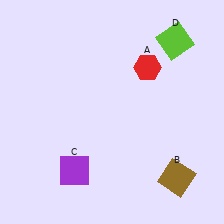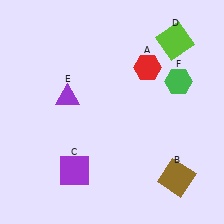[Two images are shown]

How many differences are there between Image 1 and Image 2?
There are 2 differences between the two images.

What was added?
A purple triangle (E), a green hexagon (F) were added in Image 2.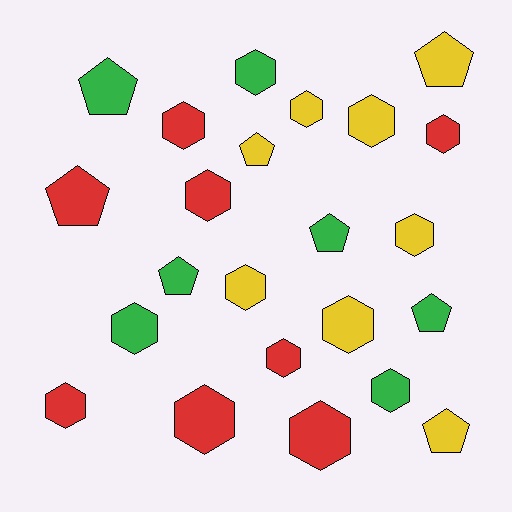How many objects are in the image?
There are 23 objects.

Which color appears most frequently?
Red, with 8 objects.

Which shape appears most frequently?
Hexagon, with 15 objects.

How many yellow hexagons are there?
There are 5 yellow hexagons.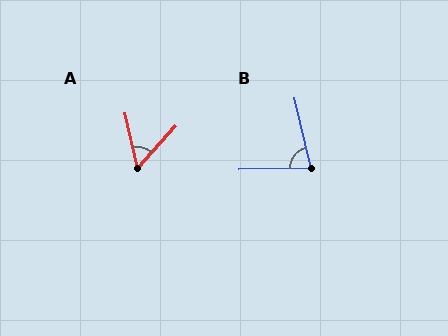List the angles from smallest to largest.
A (55°), B (78°).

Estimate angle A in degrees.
Approximately 55 degrees.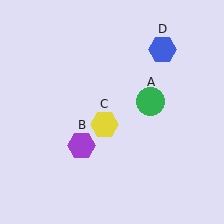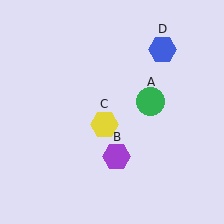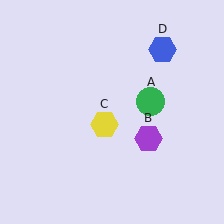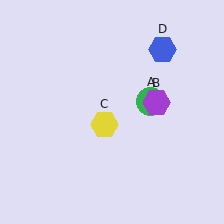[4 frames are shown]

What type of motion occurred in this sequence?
The purple hexagon (object B) rotated counterclockwise around the center of the scene.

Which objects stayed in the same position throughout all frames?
Green circle (object A) and yellow hexagon (object C) and blue hexagon (object D) remained stationary.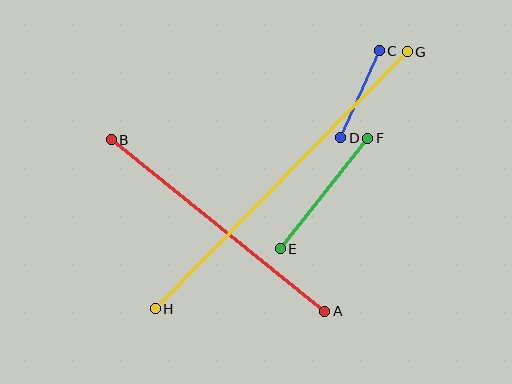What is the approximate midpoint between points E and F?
The midpoint is at approximately (324, 193) pixels.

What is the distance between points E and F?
The distance is approximately 141 pixels.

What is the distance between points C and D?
The distance is approximately 95 pixels.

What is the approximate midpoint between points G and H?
The midpoint is at approximately (281, 180) pixels.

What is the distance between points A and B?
The distance is approximately 274 pixels.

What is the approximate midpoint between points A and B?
The midpoint is at approximately (218, 226) pixels.